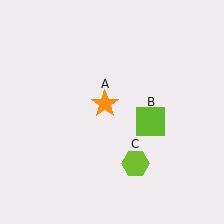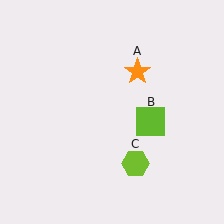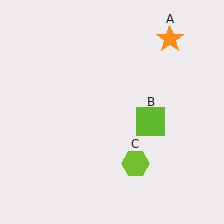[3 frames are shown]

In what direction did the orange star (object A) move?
The orange star (object A) moved up and to the right.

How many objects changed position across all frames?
1 object changed position: orange star (object A).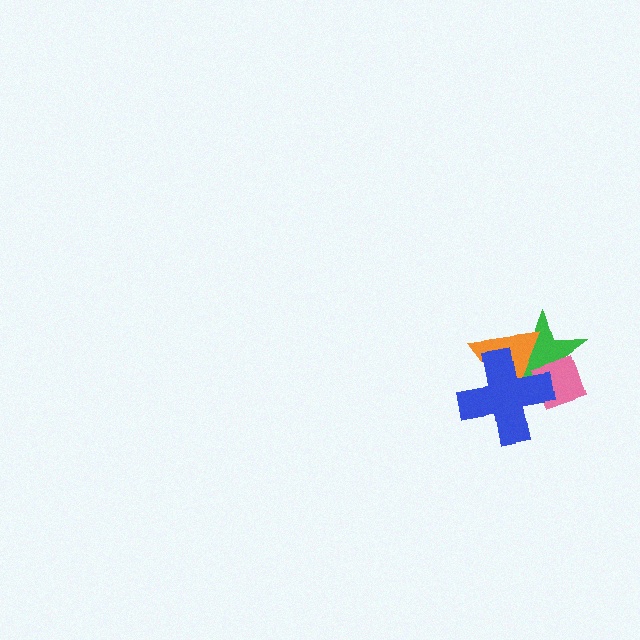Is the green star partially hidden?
Yes, it is partially covered by another shape.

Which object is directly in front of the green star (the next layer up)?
The orange triangle is directly in front of the green star.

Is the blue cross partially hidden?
No, no other shape covers it.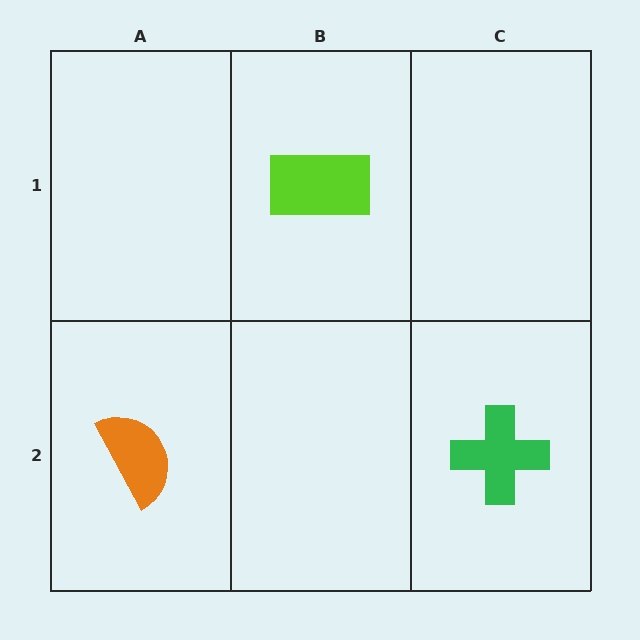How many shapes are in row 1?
1 shape.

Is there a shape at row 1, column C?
No, that cell is empty.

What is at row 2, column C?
A green cross.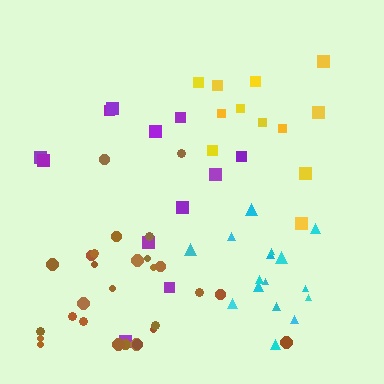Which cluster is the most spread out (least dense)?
Purple.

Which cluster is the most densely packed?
Cyan.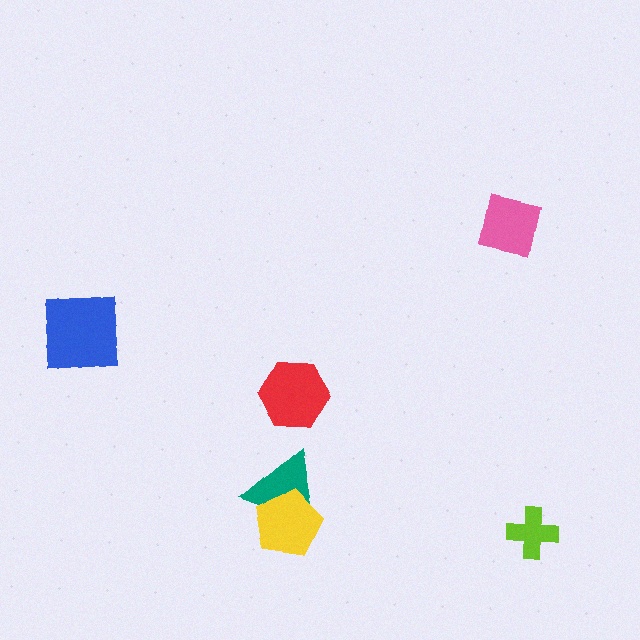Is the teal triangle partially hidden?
Yes, it is partially covered by another shape.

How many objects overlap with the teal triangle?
1 object overlaps with the teal triangle.